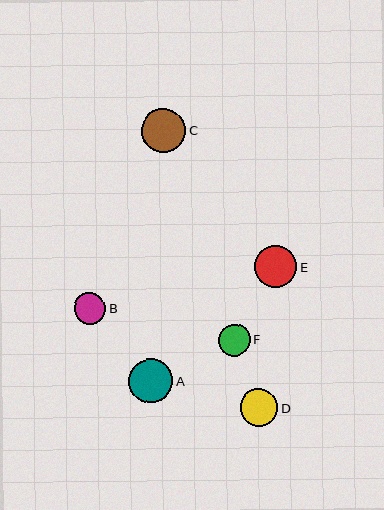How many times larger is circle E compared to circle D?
Circle E is approximately 1.1 times the size of circle D.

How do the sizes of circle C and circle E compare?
Circle C and circle E are approximately the same size.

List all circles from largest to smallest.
From largest to smallest: A, C, E, D, F, B.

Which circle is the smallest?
Circle B is the smallest with a size of approximately 31 pixels.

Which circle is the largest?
Circle A is the largest with a size of approximately 45 pixels.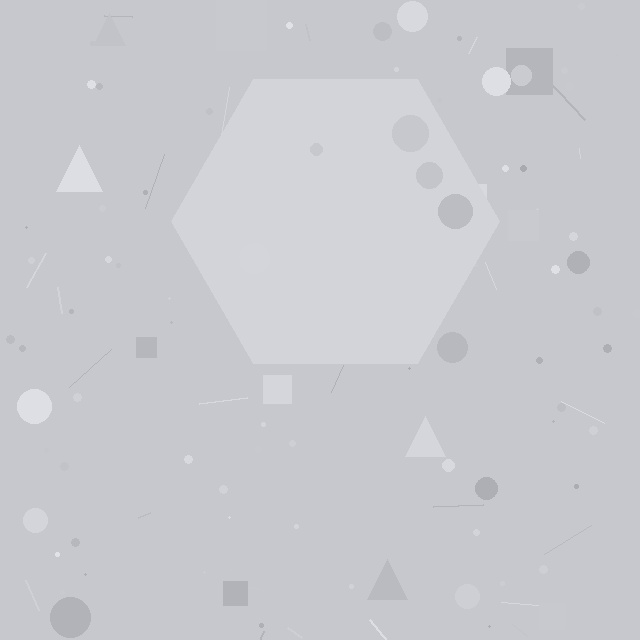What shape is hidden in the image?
A hexagon is hidden in the image.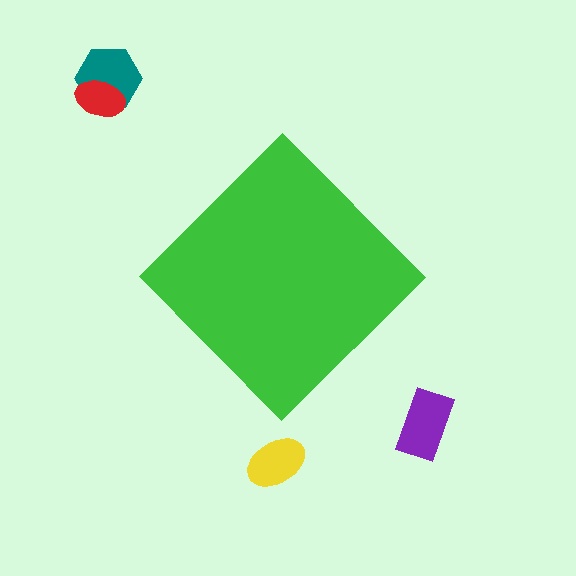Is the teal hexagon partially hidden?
No, the teal hexagon is fully visible.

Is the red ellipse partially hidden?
No, the red ellipse is fully visible.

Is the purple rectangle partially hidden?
No, the purple rectangle is fully visible.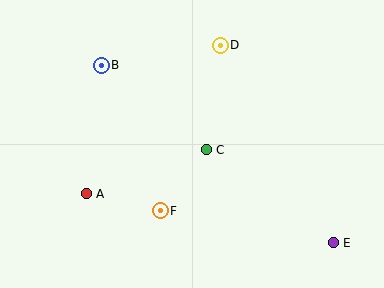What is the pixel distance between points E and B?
The distance between E and B is 292 pixels.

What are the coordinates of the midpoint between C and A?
The midpoint between C and A is at (146, 172).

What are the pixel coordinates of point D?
Point D is at (220, 45).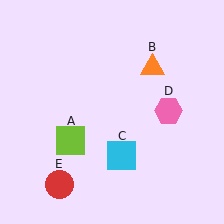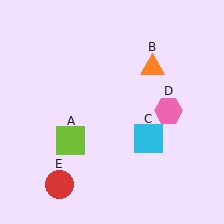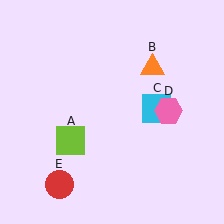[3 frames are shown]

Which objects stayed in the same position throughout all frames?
Lime square (object A) and orange triangle (object B) and pink hexagon (object D) and red circle (object E) remained stationary.